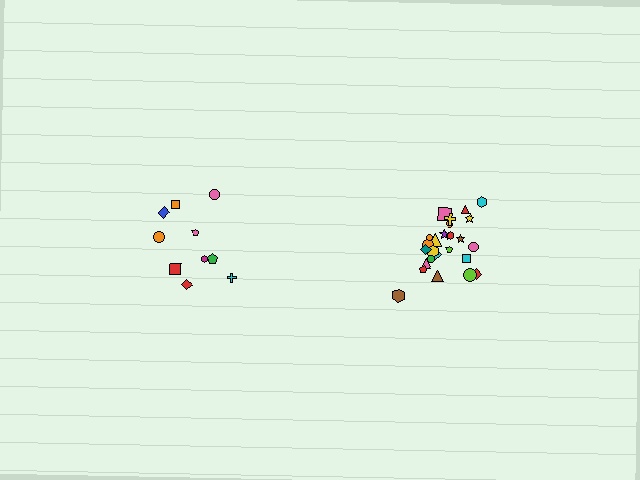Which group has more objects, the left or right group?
The right group.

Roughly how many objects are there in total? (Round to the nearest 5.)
Roughly 35 objects in total.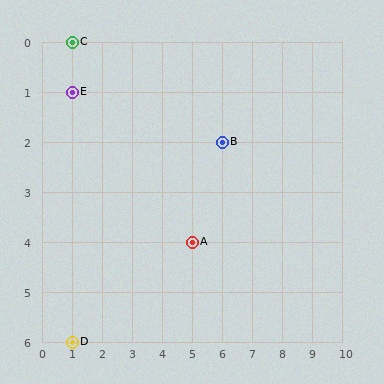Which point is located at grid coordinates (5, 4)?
Point A is at (5, 4).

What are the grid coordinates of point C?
Point C is at grid coordinates (1, 0).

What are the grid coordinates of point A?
Point A is at grid coordinates (5, 4).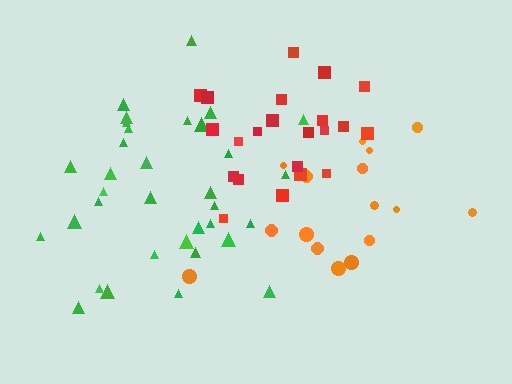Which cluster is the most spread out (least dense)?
Orange.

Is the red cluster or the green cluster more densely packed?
Red.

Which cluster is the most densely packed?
Red.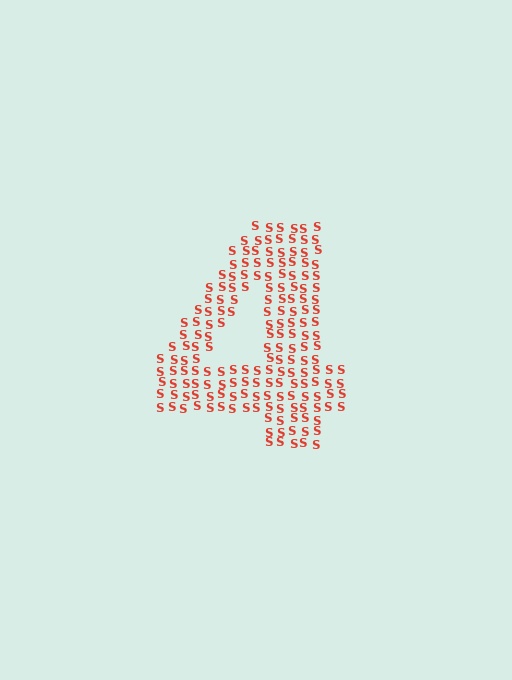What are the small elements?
The small elements are letter S's.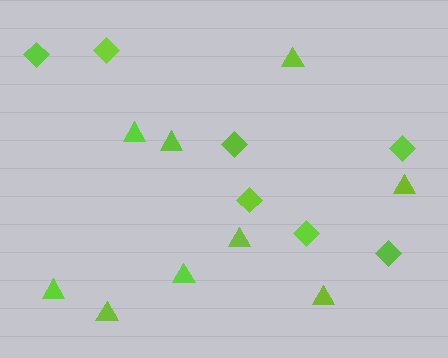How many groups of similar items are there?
There are 2 groups: one group of diamonds (7) and one group of triangles (9).